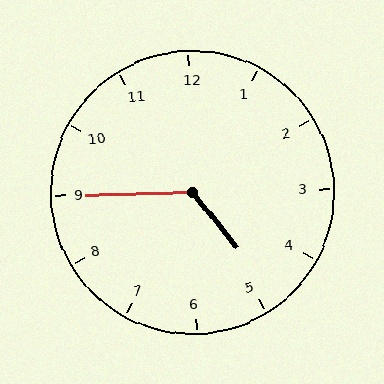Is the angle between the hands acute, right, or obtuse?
It is obtuse.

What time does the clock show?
4:45.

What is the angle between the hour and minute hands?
Approximately 128 degrees.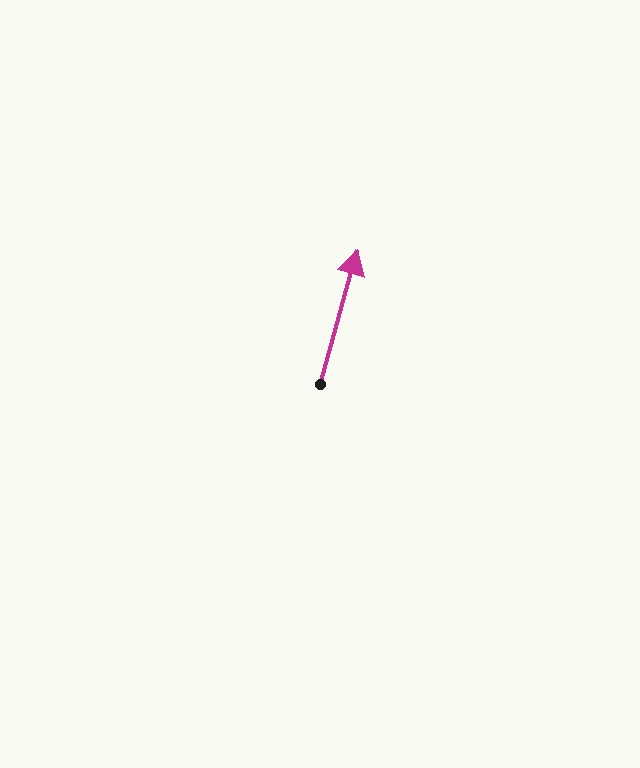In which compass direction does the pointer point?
North.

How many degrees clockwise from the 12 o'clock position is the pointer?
Approximately 16 degrees.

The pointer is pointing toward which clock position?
Roughly 1 o'clock.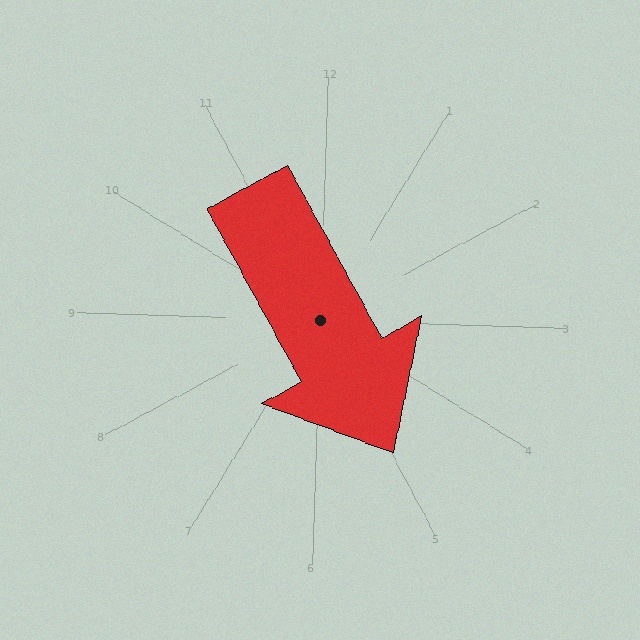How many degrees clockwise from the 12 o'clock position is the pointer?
Approximately 149 degrees.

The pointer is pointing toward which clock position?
Roughly 5 o'clock.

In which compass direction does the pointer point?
Southeast.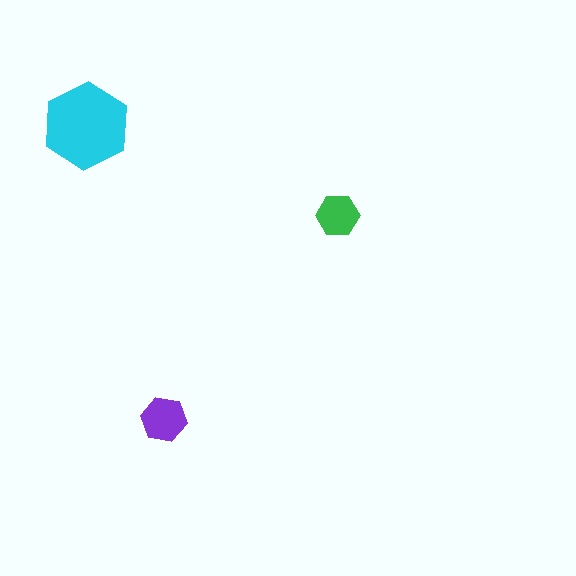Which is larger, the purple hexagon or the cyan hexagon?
The cyan one.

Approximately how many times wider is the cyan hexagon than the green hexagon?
About 2 times wider.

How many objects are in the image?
There are 3 objects in the image.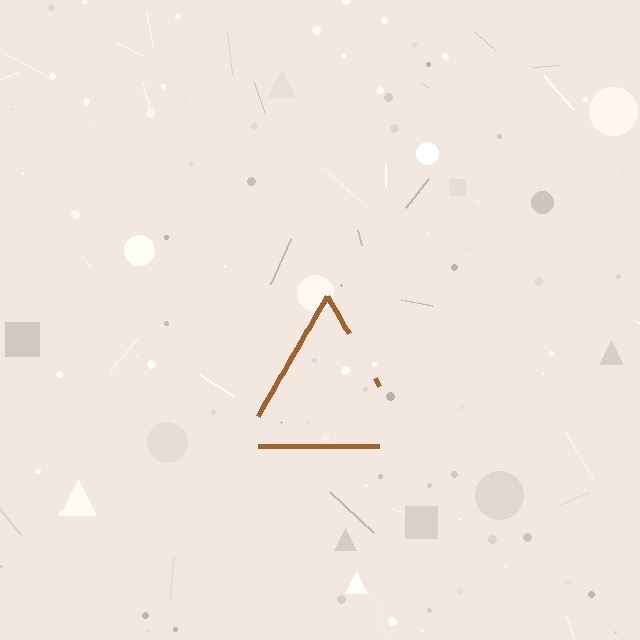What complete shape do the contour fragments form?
The contour fragments form a triangle.